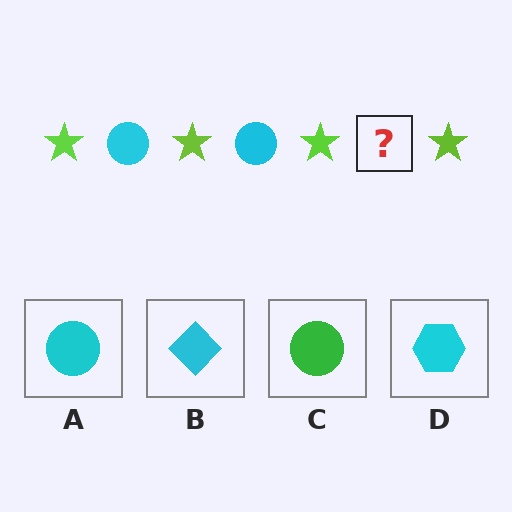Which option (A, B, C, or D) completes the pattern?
A.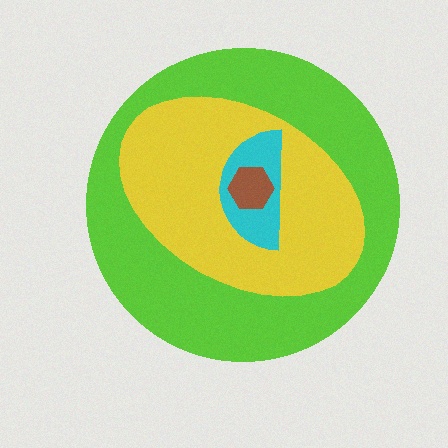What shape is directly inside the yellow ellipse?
The cyan semicircle.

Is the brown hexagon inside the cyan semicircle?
Yes.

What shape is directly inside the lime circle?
The yellow ellipse.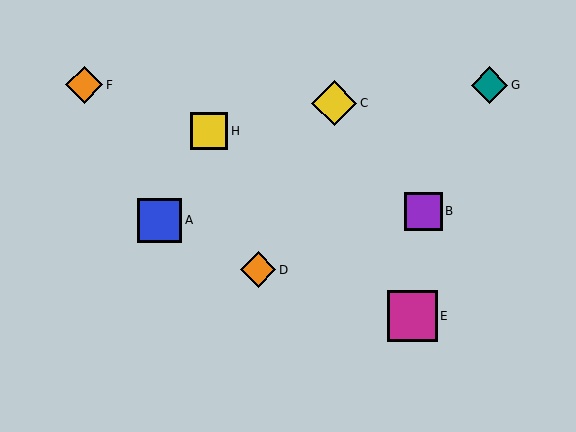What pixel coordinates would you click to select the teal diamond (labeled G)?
Click at (489, 85) to select the teal diamond G.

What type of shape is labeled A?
Shape A is a blue square.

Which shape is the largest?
The magenta square (labeled E) is the largest.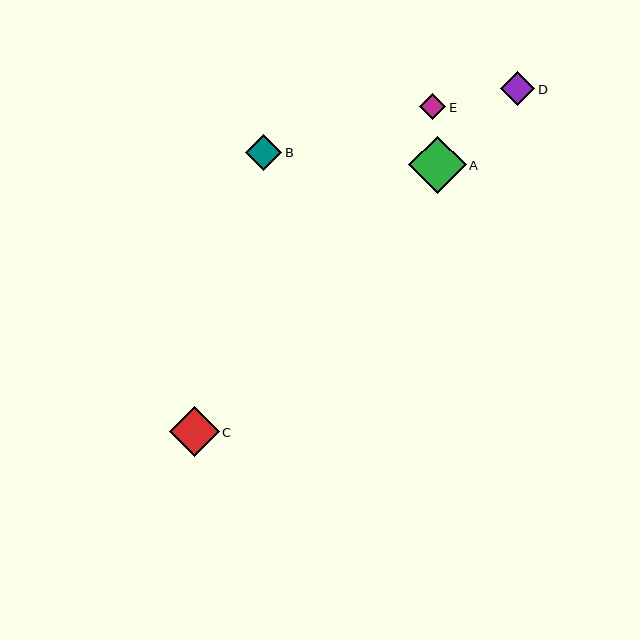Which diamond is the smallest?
Diamond E is the smallest with a size of approximately 26 pixels.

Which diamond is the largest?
Diamond A is the largest with a size of approximately 58 pixels.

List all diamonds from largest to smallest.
From largest to smallest: A, C, B, D, E.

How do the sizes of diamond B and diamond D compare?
Diamond B and diamond D are approximately the same size.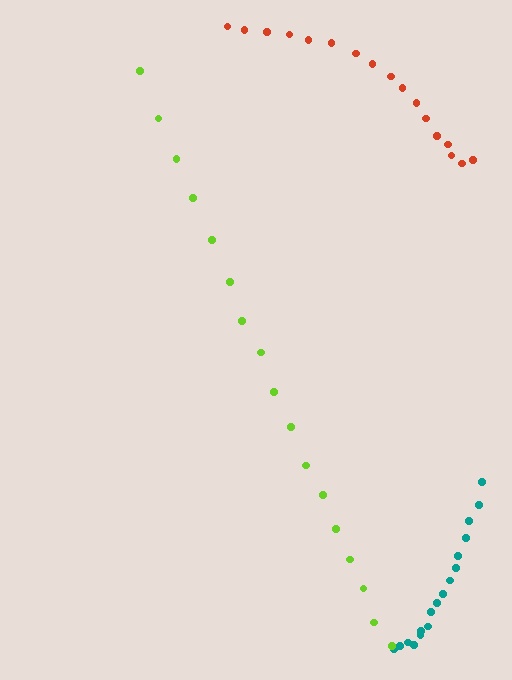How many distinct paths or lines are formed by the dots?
There are 3 distinct paths.